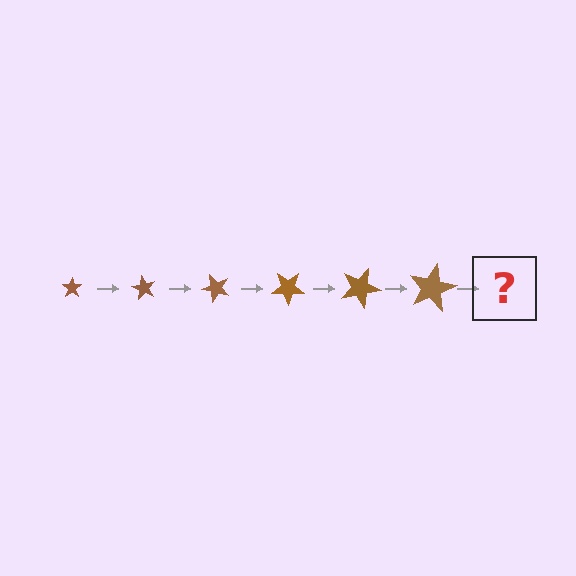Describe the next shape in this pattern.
It should be a star, larger than the previous one and rotated 360 degrees from the start.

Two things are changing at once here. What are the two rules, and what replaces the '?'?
The two rules are that the star grows larger each step and it rotates 60 degrees each step. The '?' should be a star, larger than the previous one and rotated 360 degrees from the start.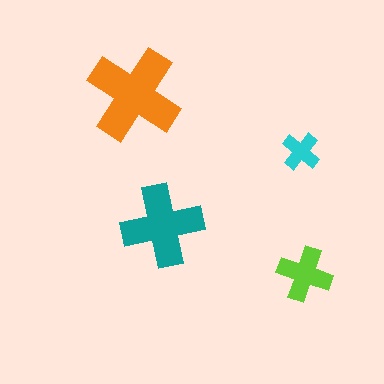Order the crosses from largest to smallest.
the orange one, the teal one, the lime one, the cyan one.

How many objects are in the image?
There are 4 objects in the image.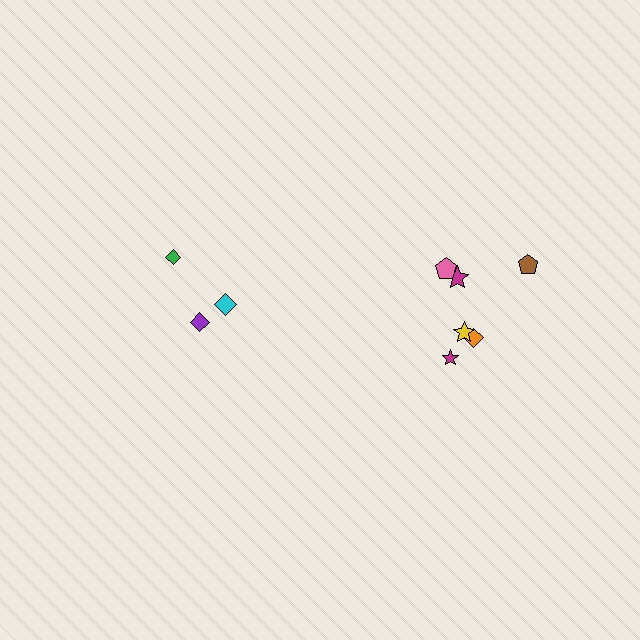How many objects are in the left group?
There are 3 objects.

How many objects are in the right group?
There are 6 objects.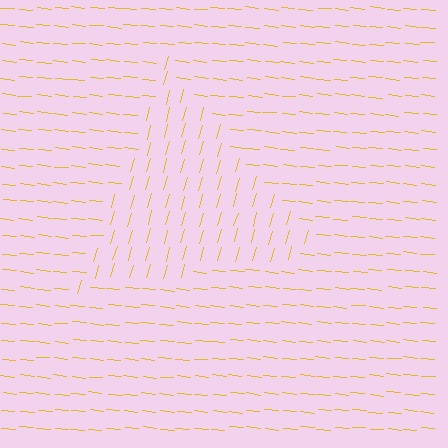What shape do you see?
I see a triangle.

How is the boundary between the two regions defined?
The boundary is defined purely by a change in line orientation (approximately 80 degrees difference). All lines are the same color and thickness.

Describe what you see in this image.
The image is filled with small yellow line segments. A triangle region in the image has lines oriented differently from the surrounding lines, creating a visible texture boundary.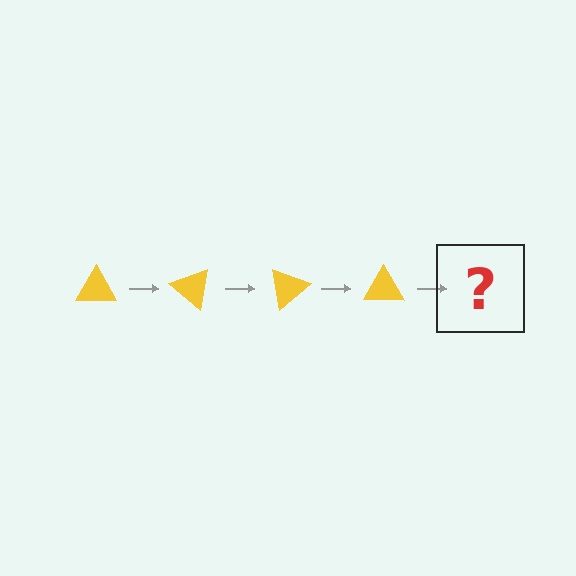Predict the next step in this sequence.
The next step is a yellow triangle rotated 160 degrees.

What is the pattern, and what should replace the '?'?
The pattern is that the triangle rotates 40 degrees each step. The '?' should be a yellow triangle rotated 160 degrees.